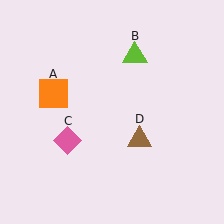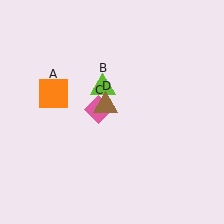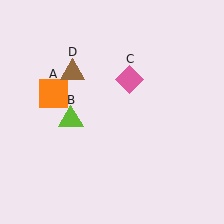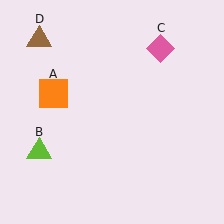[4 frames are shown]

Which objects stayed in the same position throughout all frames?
Orange square (object A) remained stationary.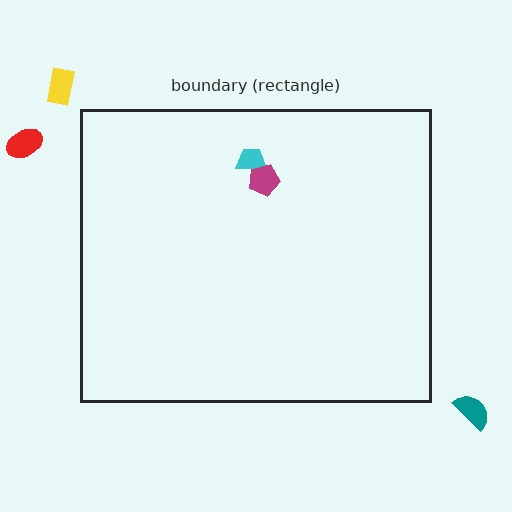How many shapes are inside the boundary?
2 inside, 3 outside.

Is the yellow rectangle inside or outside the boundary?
Outside.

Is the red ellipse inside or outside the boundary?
Outside.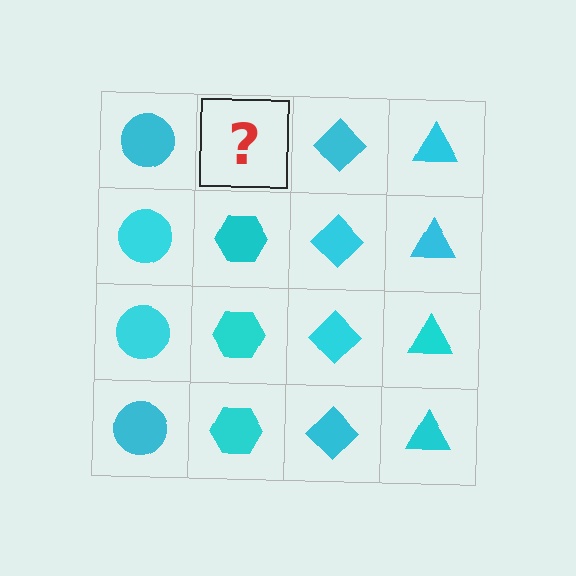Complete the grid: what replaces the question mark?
The question mark should be replaced with a cyan hexagon.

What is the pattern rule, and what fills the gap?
The rule is that each column has a consistent shape. The gap should be filled with a cyan hexagon.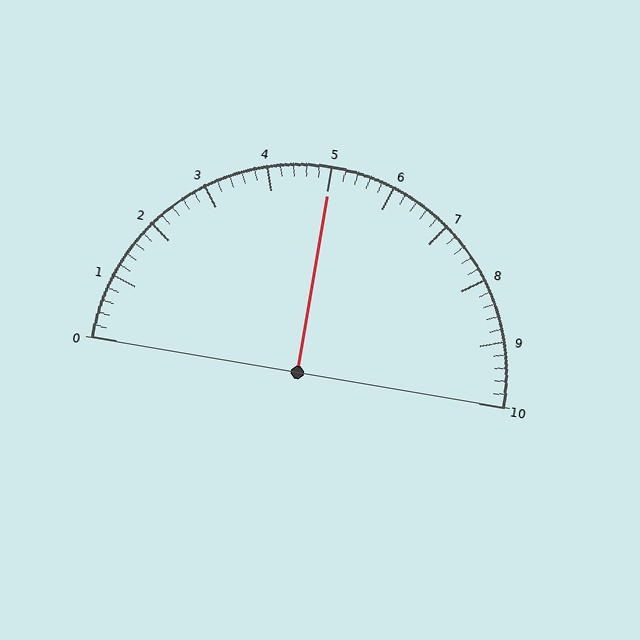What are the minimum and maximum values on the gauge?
The gauge ranges from 0 to 10.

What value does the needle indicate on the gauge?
The needle indicates approximately 5.0.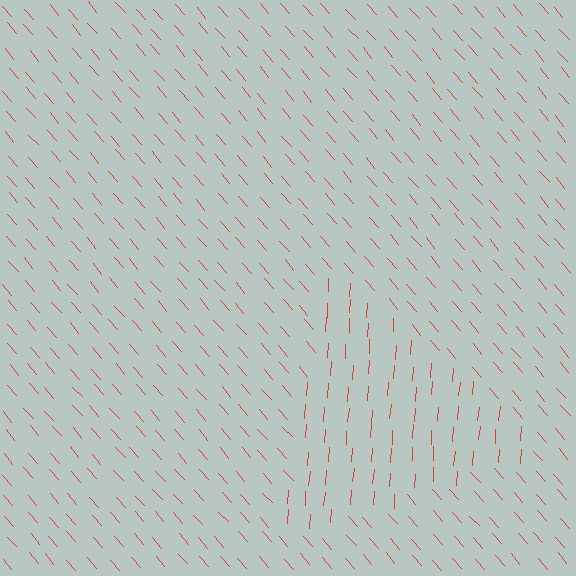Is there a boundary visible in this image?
Yes, there is a texture boundary formed by a change in line orientation.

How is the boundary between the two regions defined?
The boundary is defined purely by a change in line orientation (approximately 45 degrees difference). All lines are the same color and thickness.